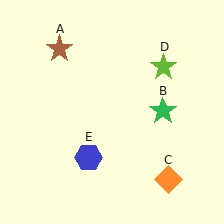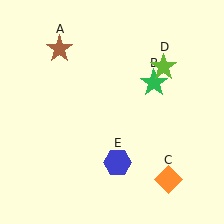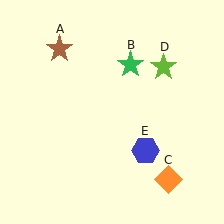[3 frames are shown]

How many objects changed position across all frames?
2 objects changed position: green star (object B), blue hexagon (object E).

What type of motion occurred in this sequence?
The green star (object B), blue hexagon (object E) rotated counterclockwise around the center of the scene.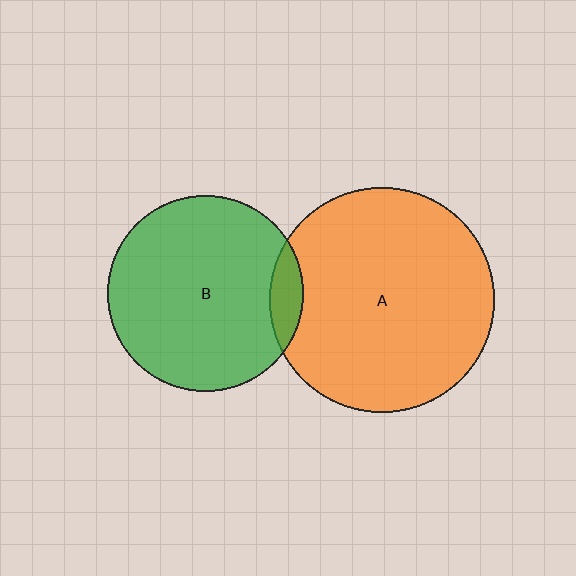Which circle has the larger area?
Circle A (orange).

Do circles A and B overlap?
Yes.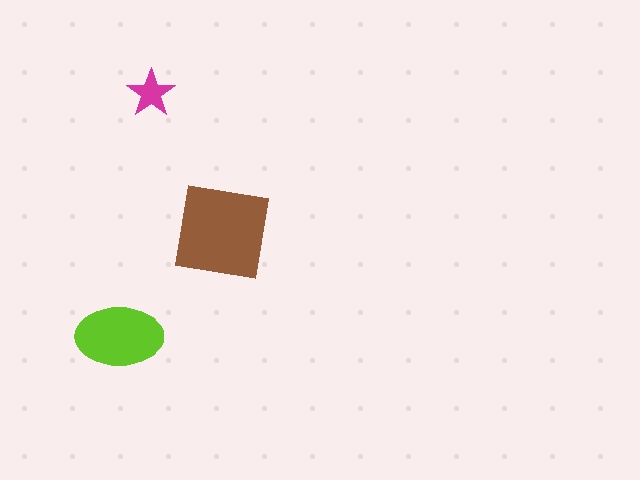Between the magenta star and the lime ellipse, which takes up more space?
The lime ellipse.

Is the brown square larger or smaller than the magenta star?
Larger.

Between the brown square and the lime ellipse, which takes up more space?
The brown square.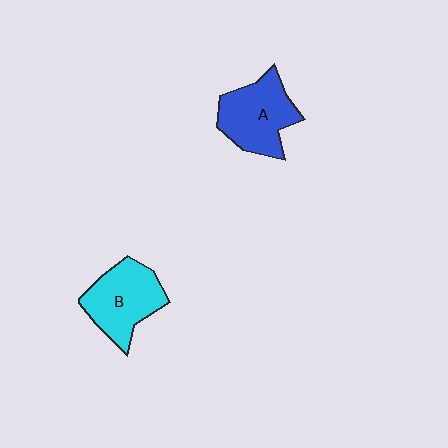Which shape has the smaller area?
Shape B (cyan).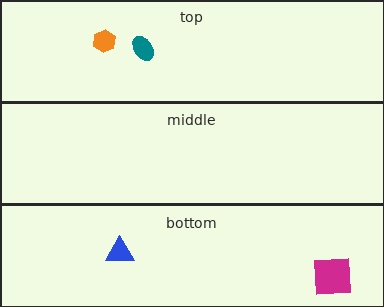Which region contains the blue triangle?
The bottom region.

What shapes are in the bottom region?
The blue triangle, the magenta square.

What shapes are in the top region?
The orange hexagon, the teal ellipse.